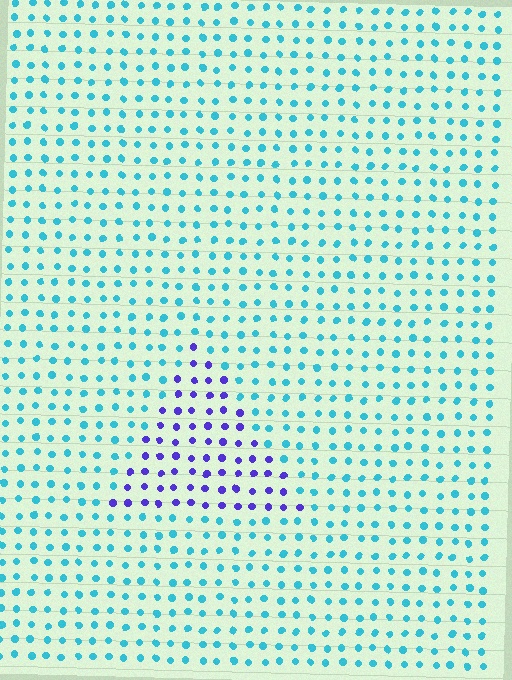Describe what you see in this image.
The image is filled with small cyan elements in a uniform arrangement. A triangle-shaped region is visible where the elements are tinted to a slightly different hue, forming a subtle color boundary.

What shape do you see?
I see a triangle.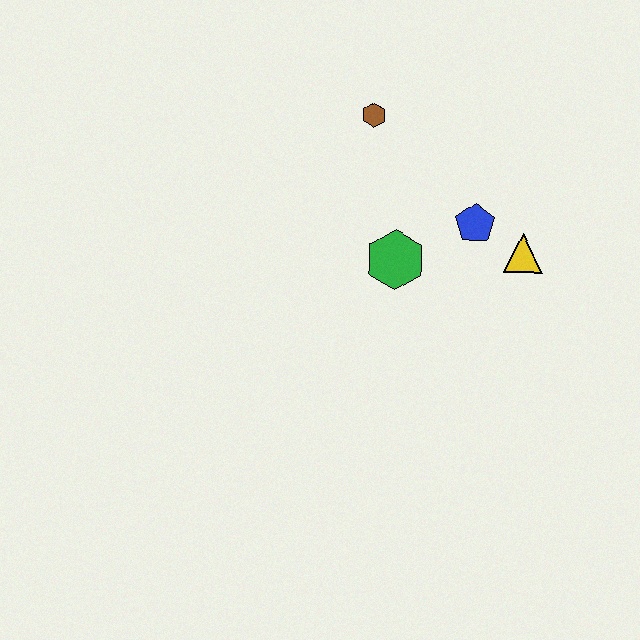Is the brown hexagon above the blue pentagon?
Yes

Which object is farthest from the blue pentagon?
The brown hexagon is farthest from the blue pentagon.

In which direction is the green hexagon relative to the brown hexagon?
The green hexagon is below the brown hexagon.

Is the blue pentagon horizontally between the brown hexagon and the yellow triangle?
Yes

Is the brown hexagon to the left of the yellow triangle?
Yes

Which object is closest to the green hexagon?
The blue pentagon is closest to the green hexagon.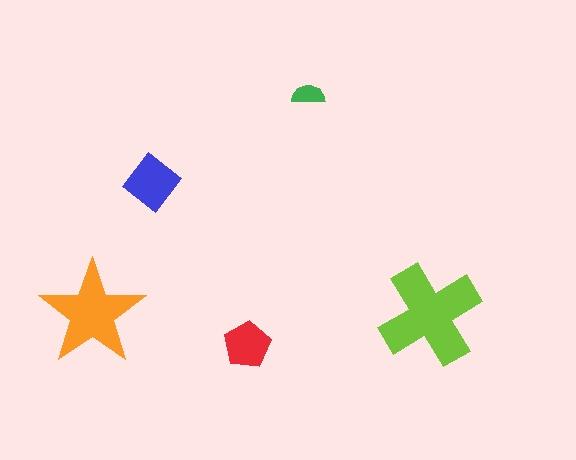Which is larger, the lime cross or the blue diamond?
The lime cross.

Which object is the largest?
The lime cross.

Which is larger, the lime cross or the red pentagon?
The lime cross.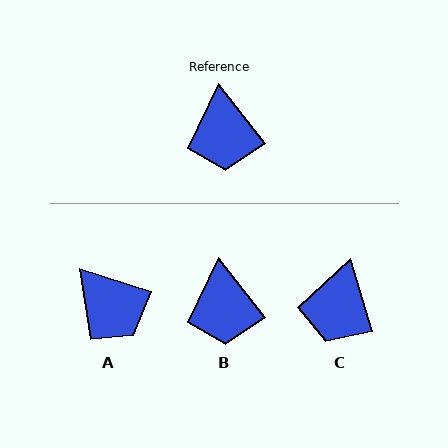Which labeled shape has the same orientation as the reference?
B.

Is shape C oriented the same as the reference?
No, it is off by about 22 degrees.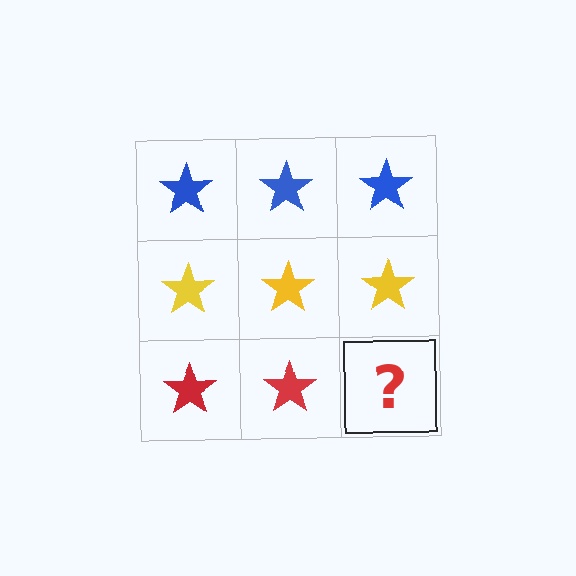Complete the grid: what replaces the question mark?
The question mark should be replaced with a red star.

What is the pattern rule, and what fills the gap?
The rule is that each row has a consistent color. The gap should be filled with a red star.